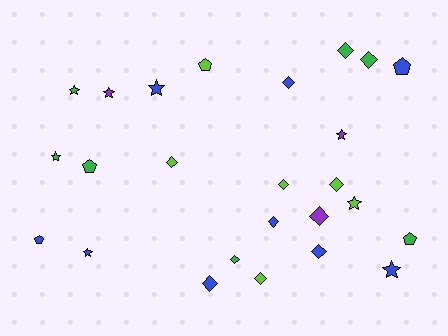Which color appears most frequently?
Blue, with 9 objects.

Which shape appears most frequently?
Diamond, with 12 objects.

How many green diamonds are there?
There are 3 green diamonds.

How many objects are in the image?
There are 25 objects.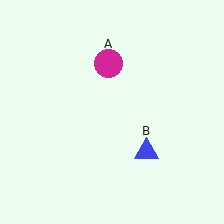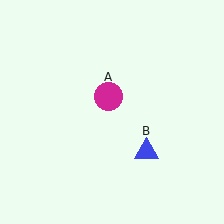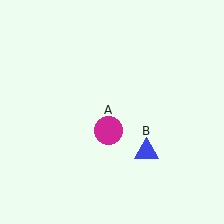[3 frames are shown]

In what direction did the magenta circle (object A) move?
The magenta circle (object A) moved down.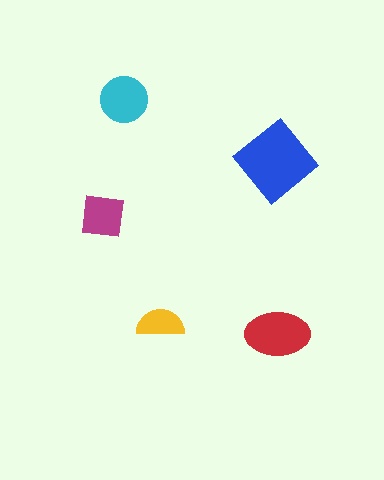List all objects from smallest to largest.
The yellow semicircle, the magenta square, the cyan circle, the red ellipse, the blue diamond.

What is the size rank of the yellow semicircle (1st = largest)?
5th.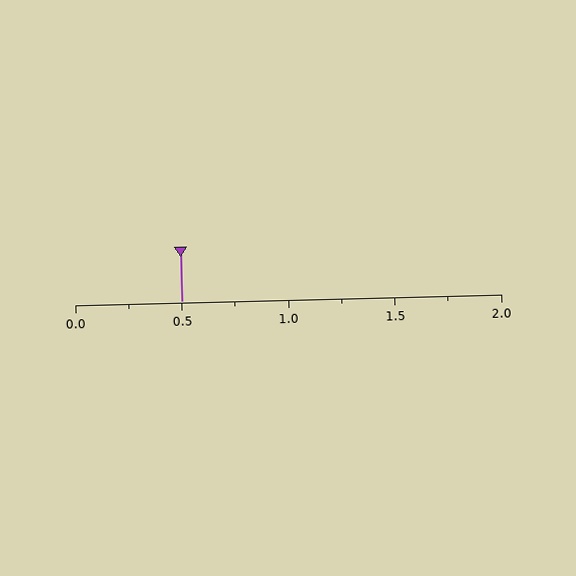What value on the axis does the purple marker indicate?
The marker indicates approximately 0.5.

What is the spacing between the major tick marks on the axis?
The major ticks are spaced 0.5 apart.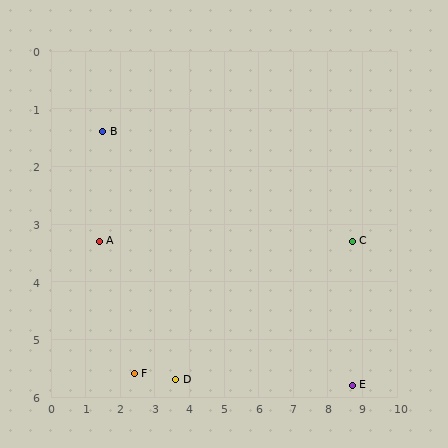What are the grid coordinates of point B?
Point B is at approximately (1.5, 1.4).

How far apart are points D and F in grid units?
Points D and F are about 1.2 grid units apart.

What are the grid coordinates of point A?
Point A is at approximately (1.4, 3.3).